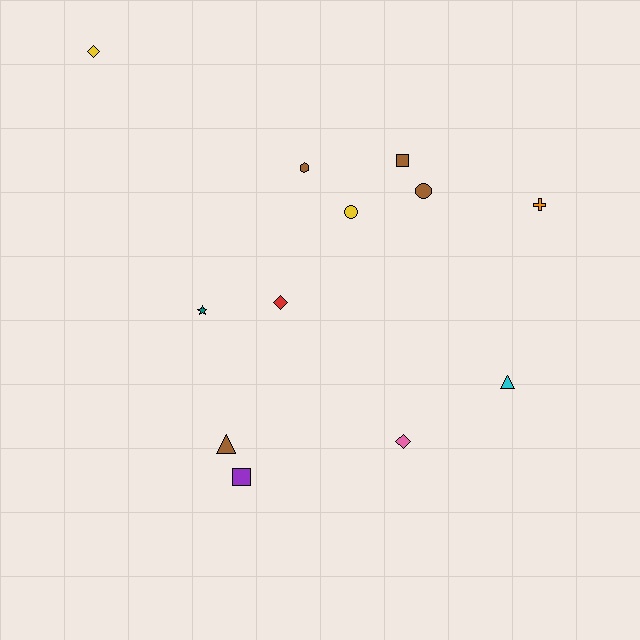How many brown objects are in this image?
There are 4 brown objects.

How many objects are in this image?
There are 12 objects.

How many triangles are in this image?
There are 2 triangles.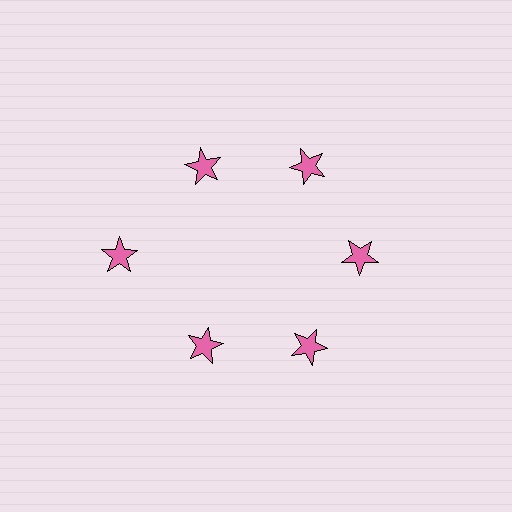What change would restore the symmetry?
The symmetry would be restored by moving it inward, back onto the ring so that all 6 stars sit at equal angles and equal distance from the center.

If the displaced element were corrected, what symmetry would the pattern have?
It would have 6-fold rotational symmetry — the pattern would map onto itself every 60 degrees.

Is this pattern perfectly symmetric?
No. The 6 pink stars are arranged in a ring, but one element near the 9 o'clock position is pushed outward from the center, breaking the 6-fold rotational symmetry.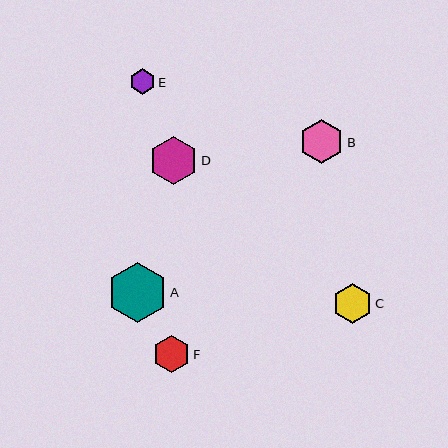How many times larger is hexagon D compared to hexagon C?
Hexagon D is approximately 1.2 times the size of hexagon C.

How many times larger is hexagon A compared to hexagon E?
Hexagon A is approximately 2.4 times the size of hexagon E.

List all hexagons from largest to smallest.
From largest to smallest: A, D, B, C, F, E.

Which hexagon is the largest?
Hexagon A is the largest with a size of approximately 60 pixels.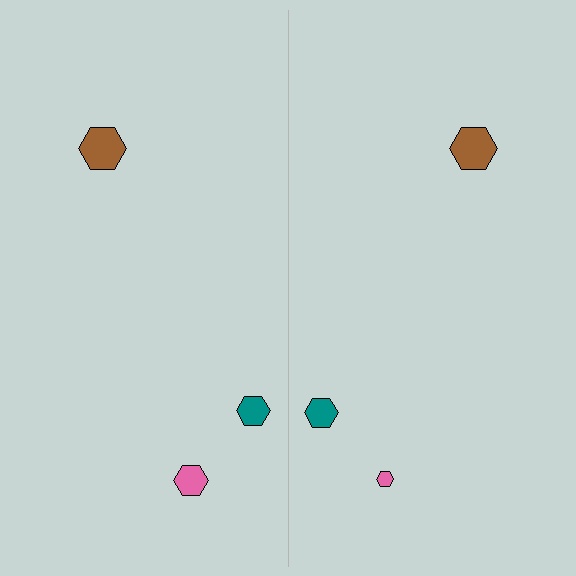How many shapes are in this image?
There are 6 shapes in this image.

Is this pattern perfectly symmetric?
No, the pattern is not perfectly symmetric. The pink hexagon on the right side has a different size than its mirror counterpart.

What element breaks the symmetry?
The pink hexagon on the right side has a different size than its mirror counterpart.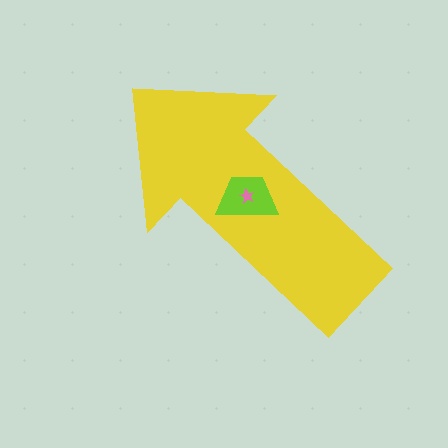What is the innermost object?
The pink star.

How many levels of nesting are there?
3.